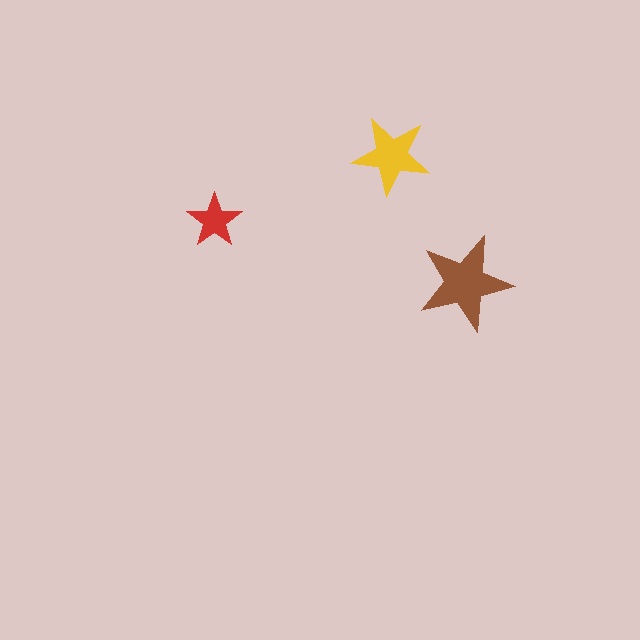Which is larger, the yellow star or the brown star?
The brown one.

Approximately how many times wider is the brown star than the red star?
About 1.5 times wider.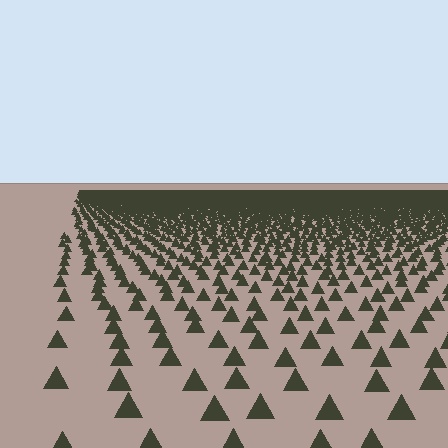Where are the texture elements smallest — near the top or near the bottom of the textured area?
Near the top.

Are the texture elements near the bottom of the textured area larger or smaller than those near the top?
Larger. Near the bottom, elements are closer to the viewer and appear at a bigger on-screen size.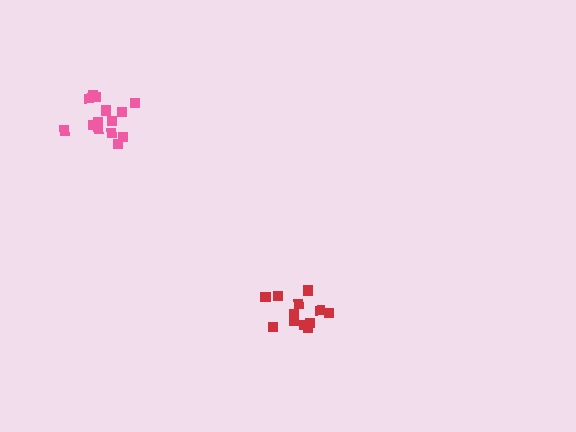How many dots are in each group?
Group 1: 13 dots, Group 2: 14 dots (27 total).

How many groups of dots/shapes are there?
There are 2 groups.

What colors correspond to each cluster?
The clusters are colored: red, pink.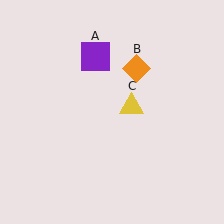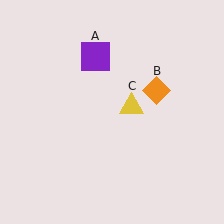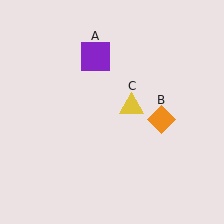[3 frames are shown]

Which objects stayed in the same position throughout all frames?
Purple square (object A) and yellow triangle (object C) remained stationary.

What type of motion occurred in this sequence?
The orange diamond (object B) rotated clockwise around the center of the scene.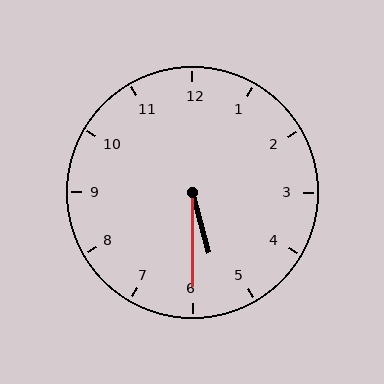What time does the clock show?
5:30.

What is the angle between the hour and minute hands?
Approximately 15 degrees.